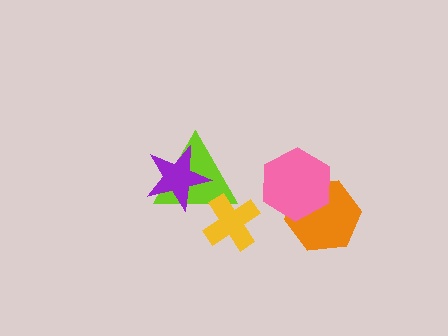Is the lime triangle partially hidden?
Yes, it is partially covered by another shape.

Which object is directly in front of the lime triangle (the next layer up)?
The purple star is directly in front of the lime triangle.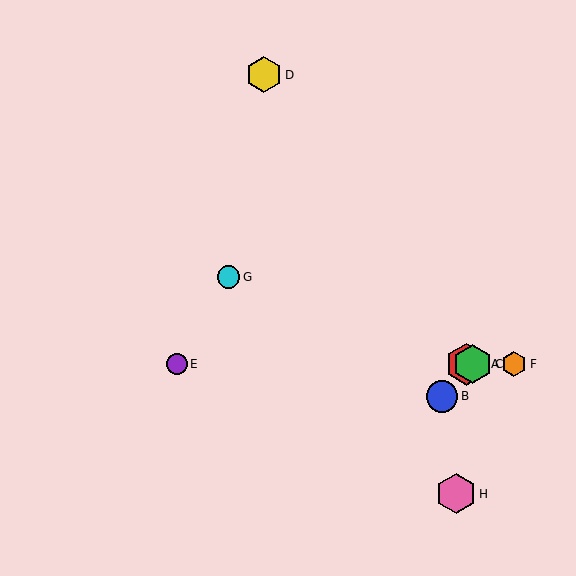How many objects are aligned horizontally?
4 objects (A, C, E, F) are aligned horizontally.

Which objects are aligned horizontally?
Objects A, C, E, F are aligned horizontally.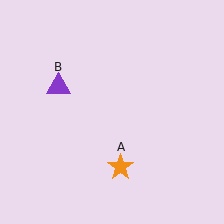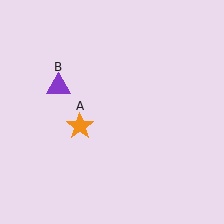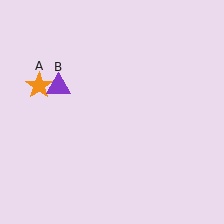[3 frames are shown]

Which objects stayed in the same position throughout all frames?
Purple triangle (object B) remained stationary.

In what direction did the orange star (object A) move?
The orange star (object A) moved up and to the left.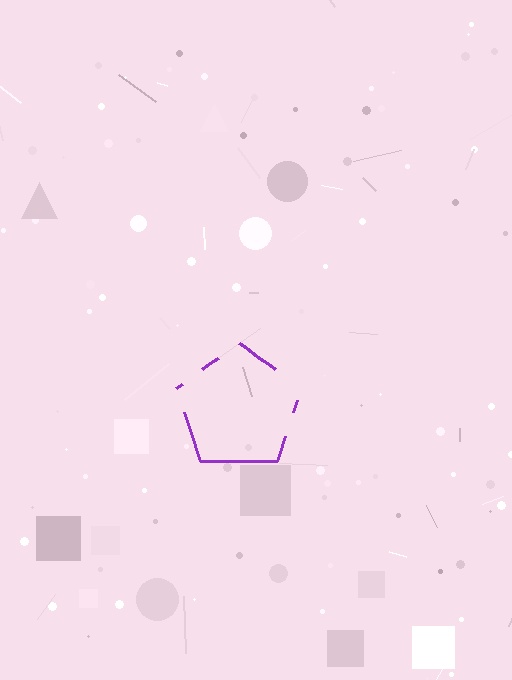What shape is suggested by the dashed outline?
The dashed outline suggests a pentagon.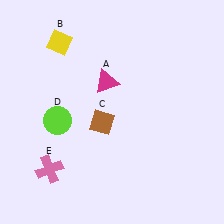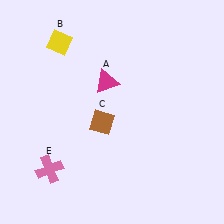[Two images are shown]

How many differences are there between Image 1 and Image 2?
There is 1 difference between the two images.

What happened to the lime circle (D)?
The lime circle (D) was removed in Image 2. It was in the bottom-left area of Image 1.